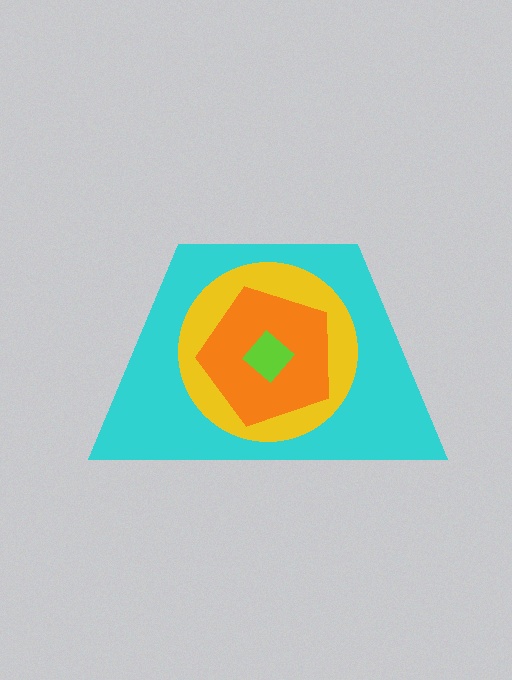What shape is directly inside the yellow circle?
The orange pentagon.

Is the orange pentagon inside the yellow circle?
Yes.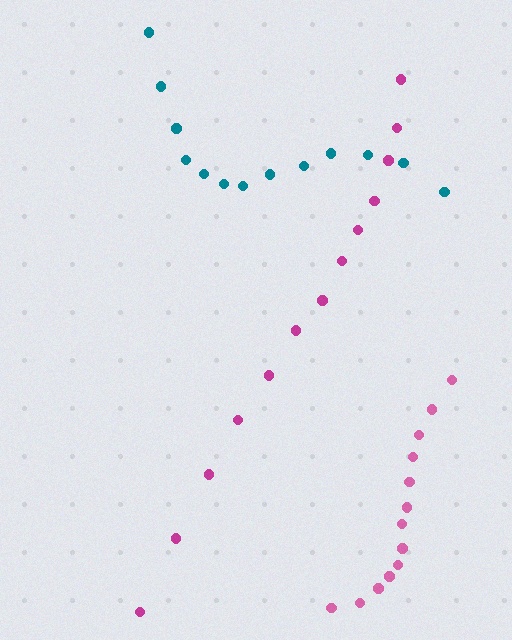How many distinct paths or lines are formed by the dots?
There are 3 distinct paths.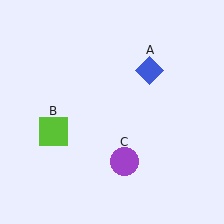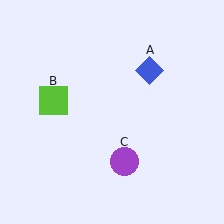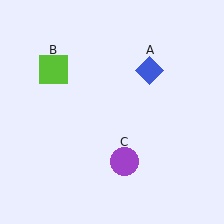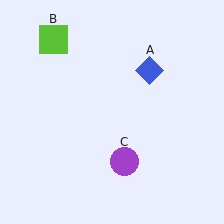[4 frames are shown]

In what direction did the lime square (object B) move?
The lime square (object B) moved up.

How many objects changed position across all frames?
1 object changed position: lime square (object B).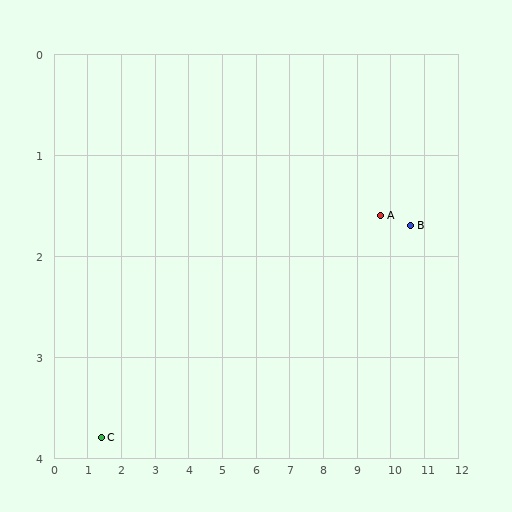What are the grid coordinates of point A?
Point A is at approximately (9.7, 1.6).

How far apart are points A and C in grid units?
Points A and C are about 8.6 grid units apart.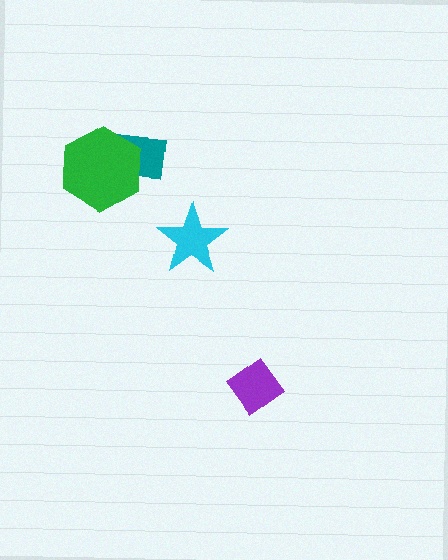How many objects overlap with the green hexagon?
1 object overlaps with the green hexagon.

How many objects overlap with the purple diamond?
0 objects overlap with the purple diamond.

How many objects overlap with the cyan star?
0 objects overlap with the cyan star.